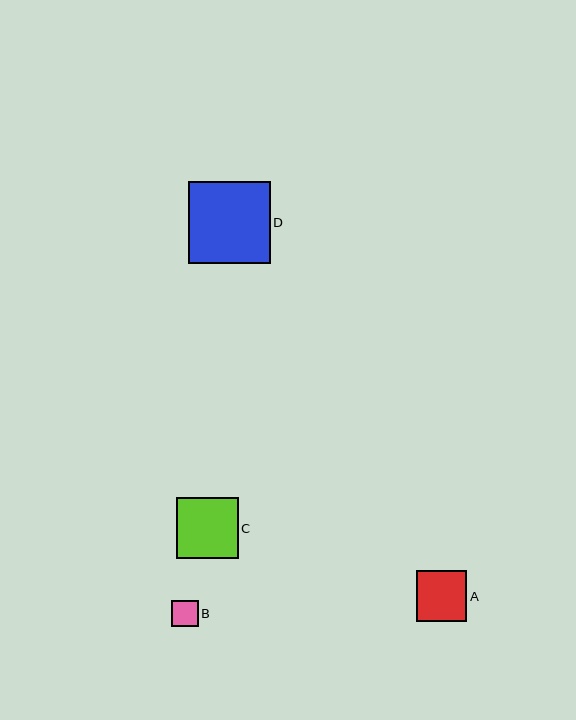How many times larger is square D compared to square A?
Square D is approximately 1.6 times the size of square A.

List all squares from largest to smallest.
From largest to smallest: D, C, A, B.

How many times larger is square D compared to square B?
Square D is approximately 3.1 times the size of square B.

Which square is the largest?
Square D is the largest with a size of approximately 82 pixels.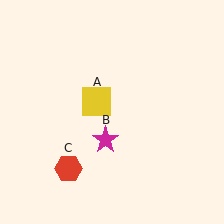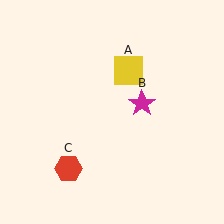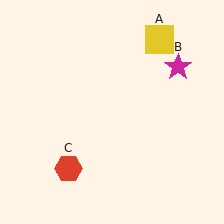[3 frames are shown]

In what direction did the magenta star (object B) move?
The magenta star (object B) moved up and to the right.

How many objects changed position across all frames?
2 objects changed position: yellow square (object A), magenta star (object B).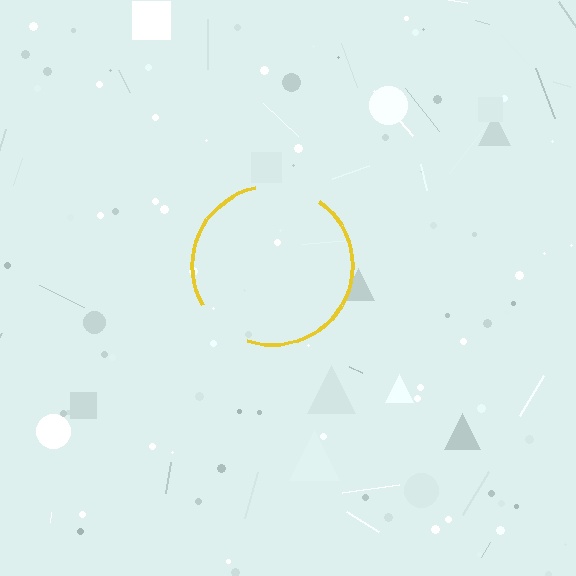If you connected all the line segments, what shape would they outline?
They would outline a circle.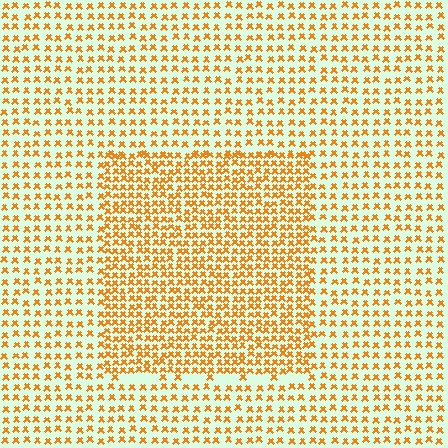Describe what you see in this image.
The image contains small orange elements arranged at two different densities. A rectangle-shaped region is visible where the elements are more densely packed than the surrounding area.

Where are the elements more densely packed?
The elements are more densely packed inside the rectangle boundary.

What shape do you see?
I see a rectangle.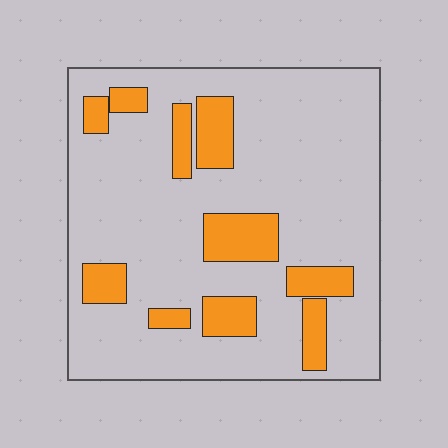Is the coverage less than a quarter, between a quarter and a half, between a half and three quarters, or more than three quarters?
Less than a quarter.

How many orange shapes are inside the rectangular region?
10.